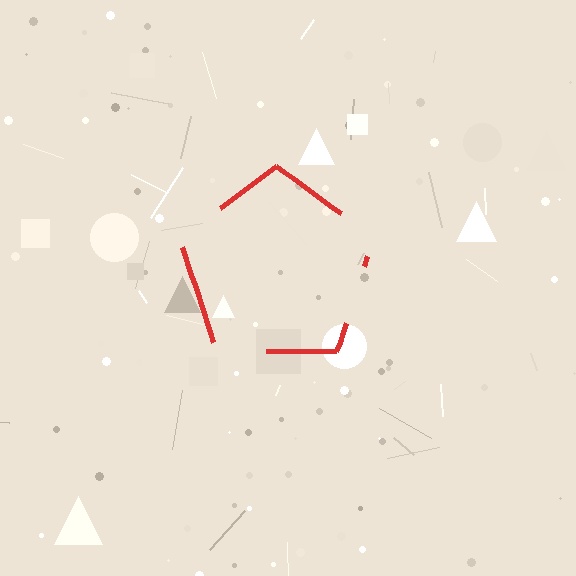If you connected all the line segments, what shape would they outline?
They would outline a pentagon.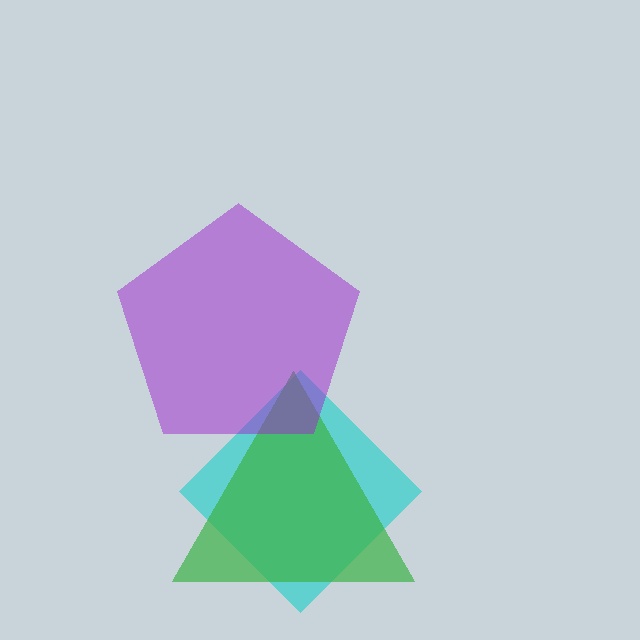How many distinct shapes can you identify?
There are 3 distinct shapes: a cyan diamond, a green triangle, a purple pentagon.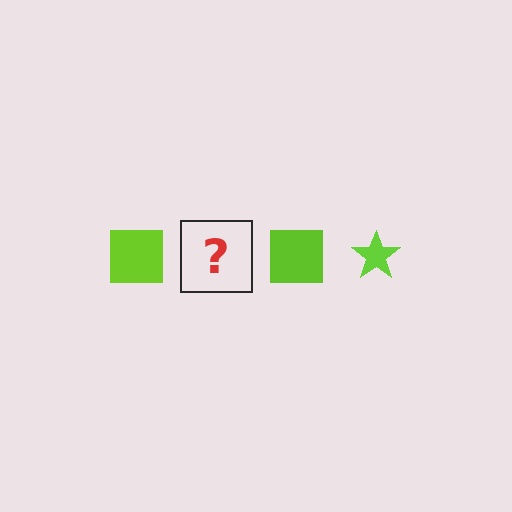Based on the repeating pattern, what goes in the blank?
The blank should be a lime star.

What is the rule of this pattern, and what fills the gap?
The rule is that the pattern cycles through square, star shapes in lime. The gap should be filled with a lime star.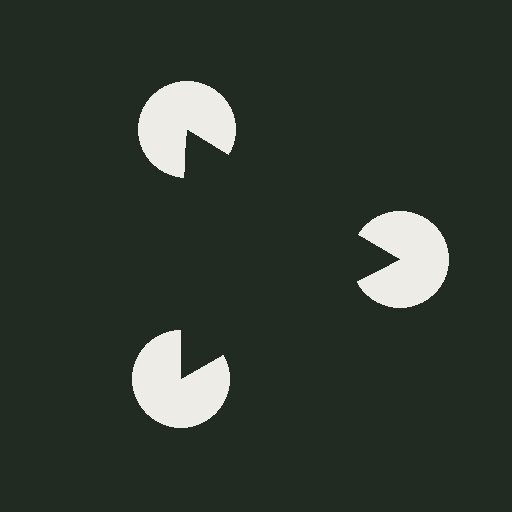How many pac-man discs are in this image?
There are 3 — one at each vertex of the illusory triangle.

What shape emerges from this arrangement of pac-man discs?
An illusory triangle — its edges are inferred from the aligned wedge cuts in the pac-man discs, not physically drawn.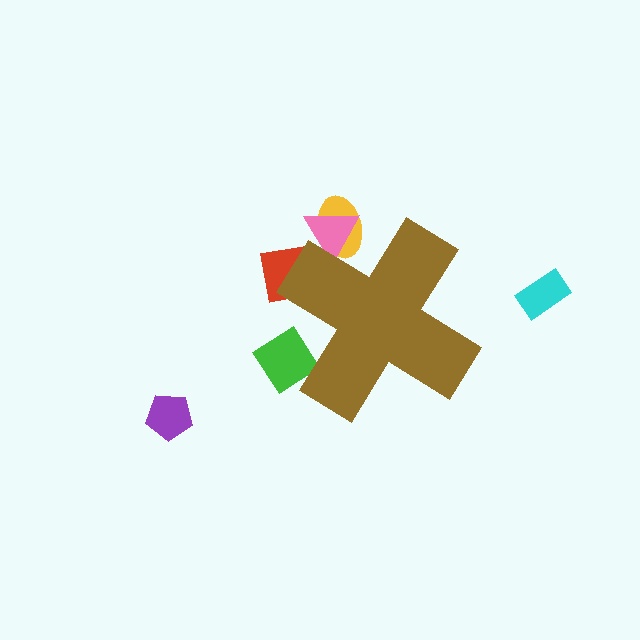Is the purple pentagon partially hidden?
No, the purple pentagon is fully visible.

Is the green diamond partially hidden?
Yes, the green diamond is partially hidden behind the brown cross.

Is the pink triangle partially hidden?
Yes, the pink triangle is partially hidden behind the brown cross.